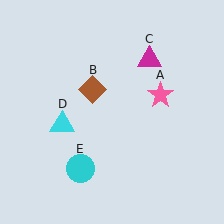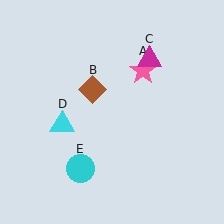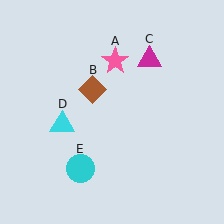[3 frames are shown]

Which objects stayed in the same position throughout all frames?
Brown diamond (object B) and magenta triangle (object C) and cyan triangle (object D) and cyan circle (object E) remained stationary.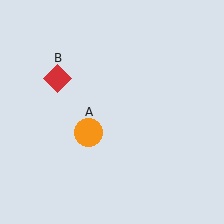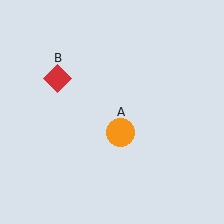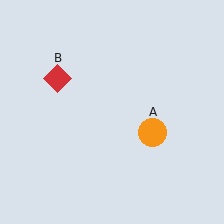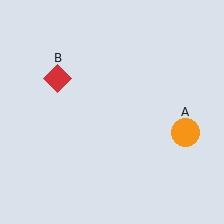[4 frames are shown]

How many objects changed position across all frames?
1 object changed position: orange circle (object A).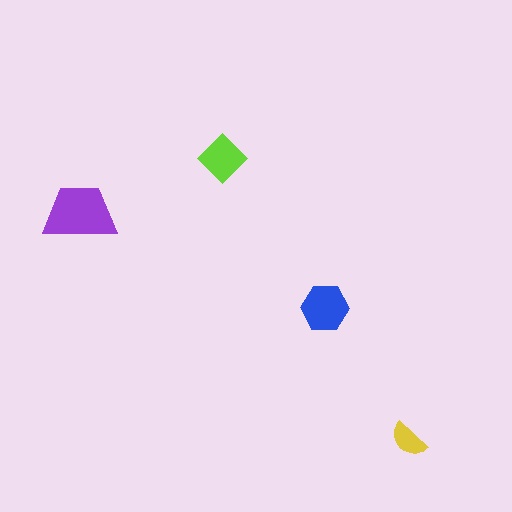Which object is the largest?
The purple trapezoid.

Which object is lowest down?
The yellow semicircle is bottommost.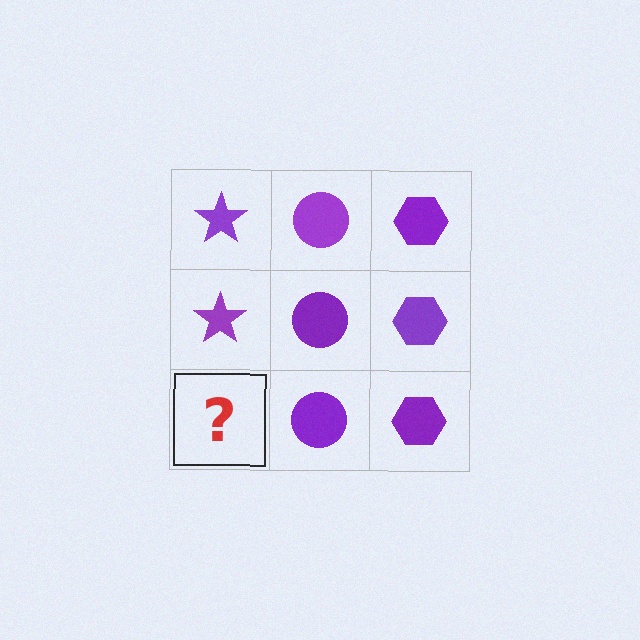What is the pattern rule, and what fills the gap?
The rule is that each column has a consistent shape. The gap should be filled with a purple star.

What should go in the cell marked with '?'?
The missing cell should contain a purple star.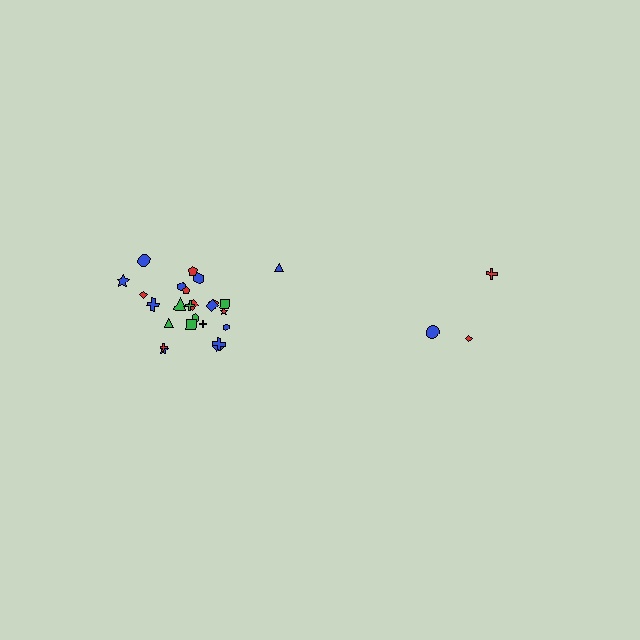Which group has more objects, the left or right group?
The left group.